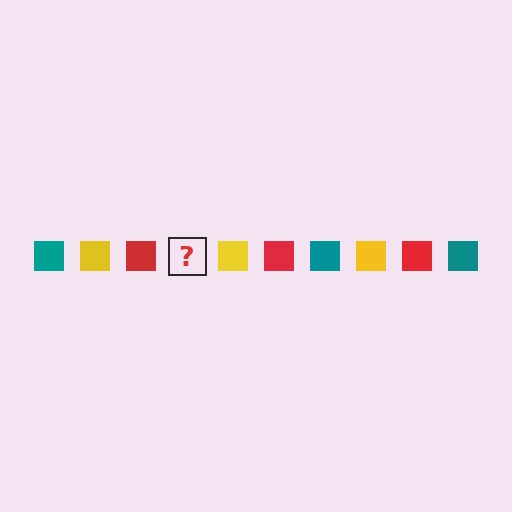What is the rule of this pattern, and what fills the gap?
The rule is that the pattern cycles through teal, yellow, red squares. The gap should be filled with a teal square.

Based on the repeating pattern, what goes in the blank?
The blank should be a teal square.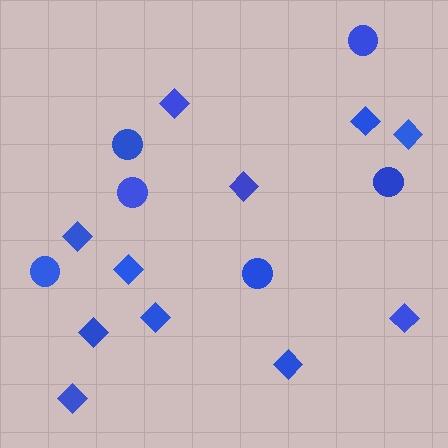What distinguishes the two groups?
There are 2 groups: one group of diamonds (11) and one group of circles (6).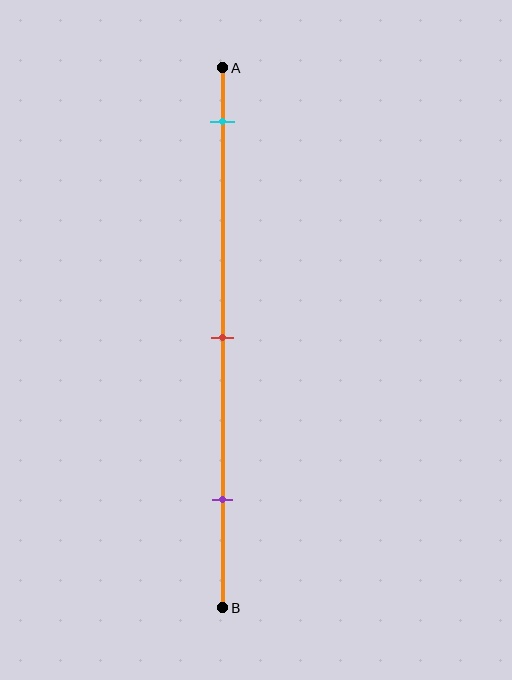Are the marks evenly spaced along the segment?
Yes, the marks are approximately evenly spaced.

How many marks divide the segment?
There are 3 marks dividing the segment.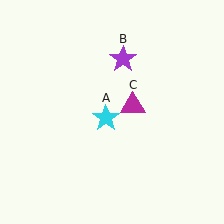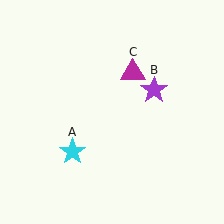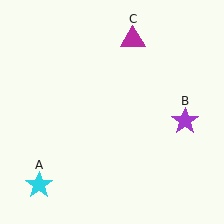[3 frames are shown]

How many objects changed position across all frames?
3 objects changed position: cyan star (object A), purple star (object B), magenta triangle (object C).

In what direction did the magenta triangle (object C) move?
The magenta triangle (object C) moved up.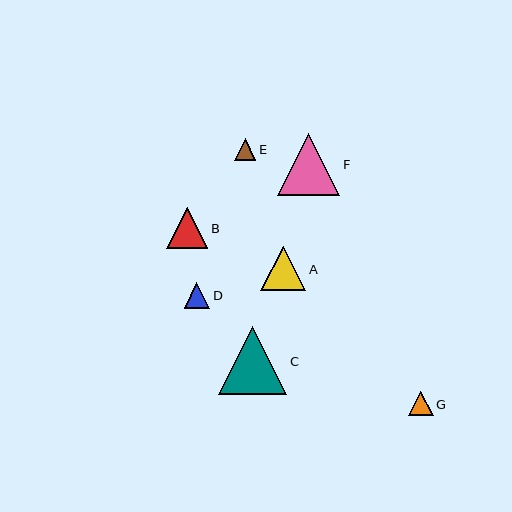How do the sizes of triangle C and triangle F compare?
Triangle C and triangle F are approximately the same size.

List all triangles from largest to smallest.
From largest to smallest: C, F, A, B, D, G, E.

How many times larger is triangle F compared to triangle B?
Triangle F is approximately 1.5 times the size of triangle B.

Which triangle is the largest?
Triangle C is the largest with a size of approximately 68 pixels.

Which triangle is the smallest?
Triangle E is the smallest with a size of approximately 21 pixels.